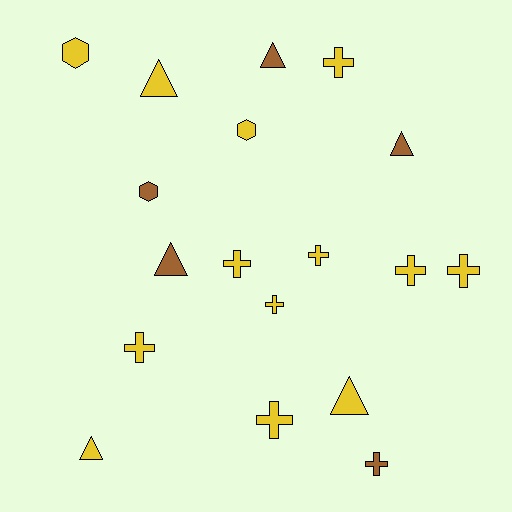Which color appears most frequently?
Yellow, with 13 objects.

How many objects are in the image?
There are 18 objects.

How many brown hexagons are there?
There is 1 brown hexagon.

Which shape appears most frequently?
Cross, with 9 objects.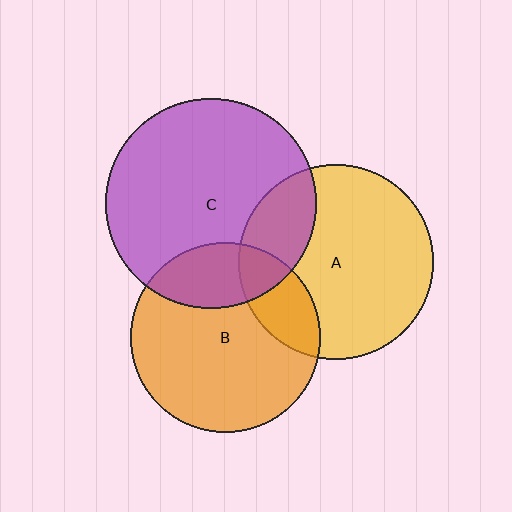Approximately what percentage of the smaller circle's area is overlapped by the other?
Approximately 25%.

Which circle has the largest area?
Circle C (purple).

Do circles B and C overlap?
Yes.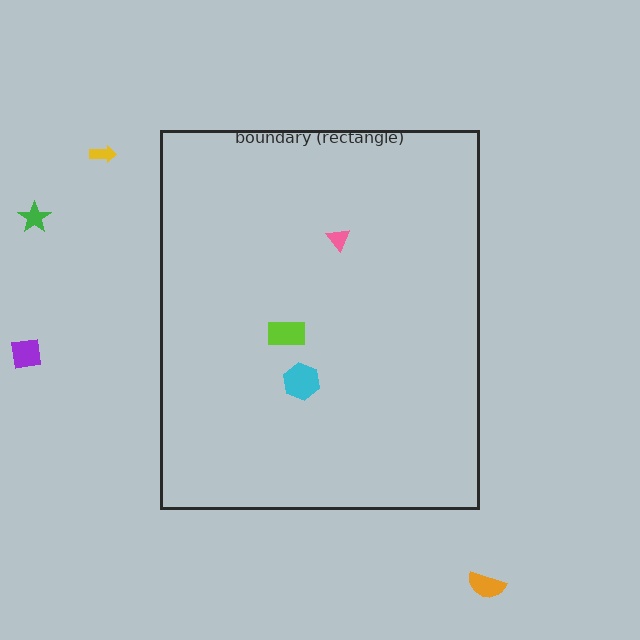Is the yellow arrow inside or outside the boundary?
Outside.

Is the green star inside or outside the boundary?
Outside.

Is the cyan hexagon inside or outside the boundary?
Inside.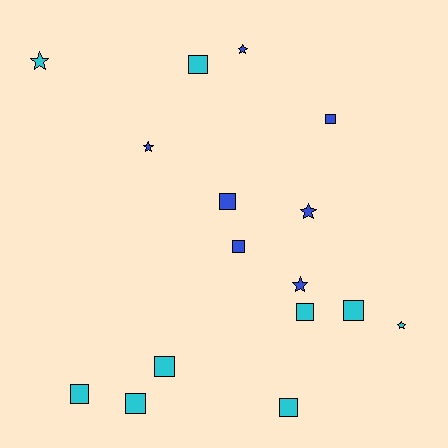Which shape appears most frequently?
Square, with 10 objects.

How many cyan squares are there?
There are 7 cyan squares.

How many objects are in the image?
There are 16 objects.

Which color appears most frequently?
Cyan, with 9 objects.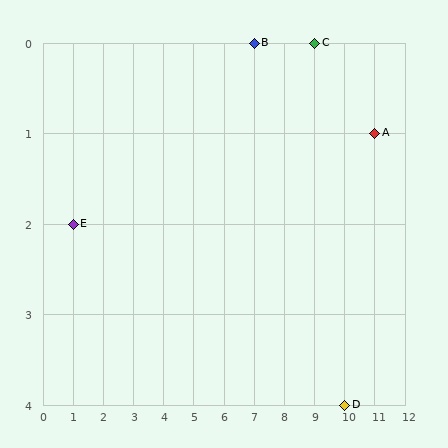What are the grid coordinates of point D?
Point D is at grid coordinates (10, 4).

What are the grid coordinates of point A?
Point A is at grid coordinates (11, 1).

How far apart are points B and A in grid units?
Points B and A are 4 columns and 1 row apart (about 4.1 grid units diagonally).